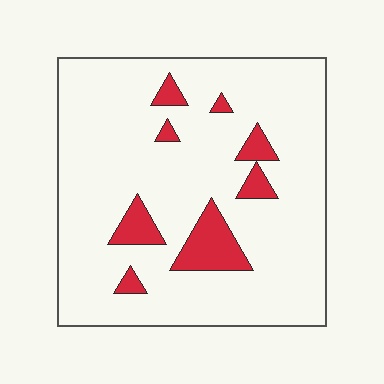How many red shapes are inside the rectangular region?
8.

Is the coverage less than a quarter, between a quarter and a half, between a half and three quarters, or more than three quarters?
Less than a quarter.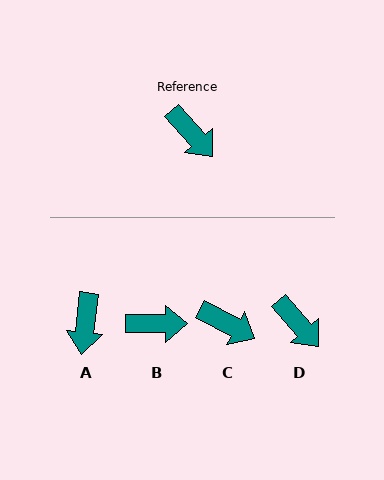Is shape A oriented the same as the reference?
No, it is off by about 48 degrees.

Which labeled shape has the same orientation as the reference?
D.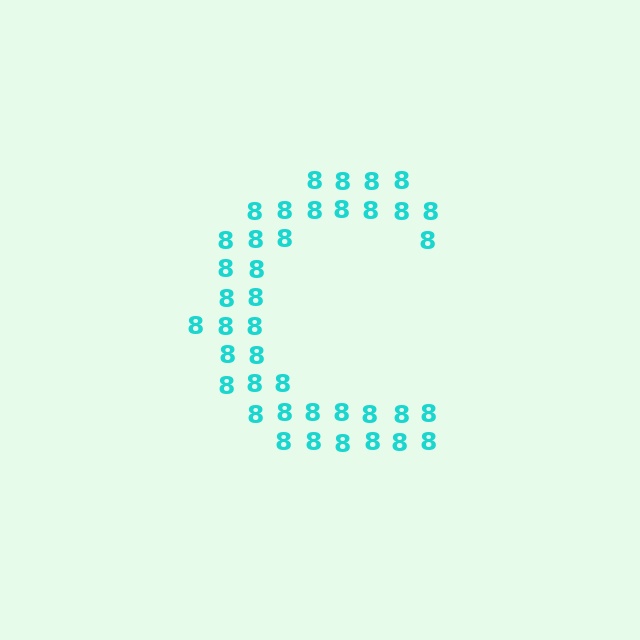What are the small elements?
The small elements are digit 8's.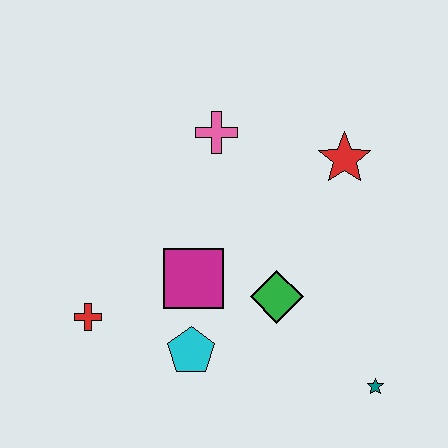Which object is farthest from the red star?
The red cross is farthest from the red star.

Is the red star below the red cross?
No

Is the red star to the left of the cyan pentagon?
No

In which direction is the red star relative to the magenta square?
The red star is to the right of the magenta square.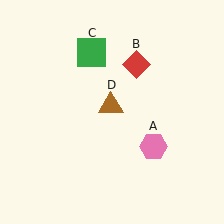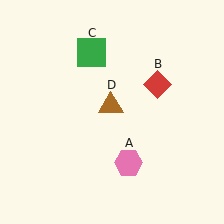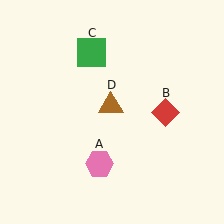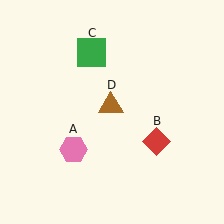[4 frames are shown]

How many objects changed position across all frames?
2 objects changed position: pink hexagon (object A), red diamond (object B).